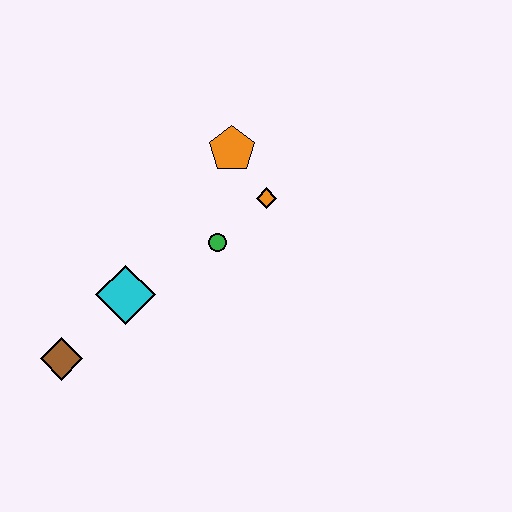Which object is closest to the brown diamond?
The cyan diamond is closest to the brown diamond.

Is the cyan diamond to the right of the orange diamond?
No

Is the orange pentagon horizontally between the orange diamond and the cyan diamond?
Yes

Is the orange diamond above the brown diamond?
Yes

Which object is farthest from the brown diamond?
The orange pentagon is farthest from the brown diamond.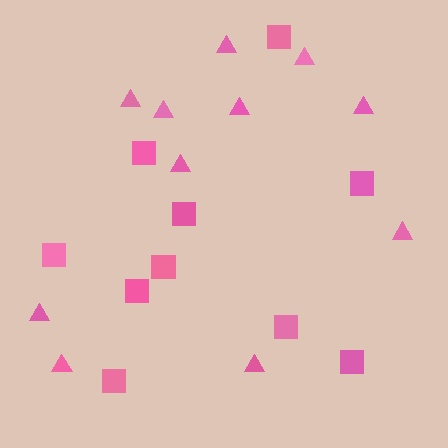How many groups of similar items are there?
There are 2 groups: one group of squares (10) and one group of triangles (11).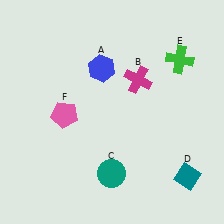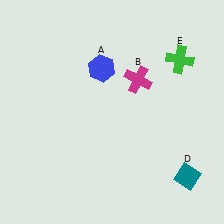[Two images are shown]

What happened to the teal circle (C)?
The teal circle (C) was removed in Image 2. It was in the bottom-left area of Image 1.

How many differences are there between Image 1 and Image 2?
There are 2 differences between the two images.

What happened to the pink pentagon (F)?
The pink pentagon (F) was removed in Image 2. It was in the bottom-left area of Image 1.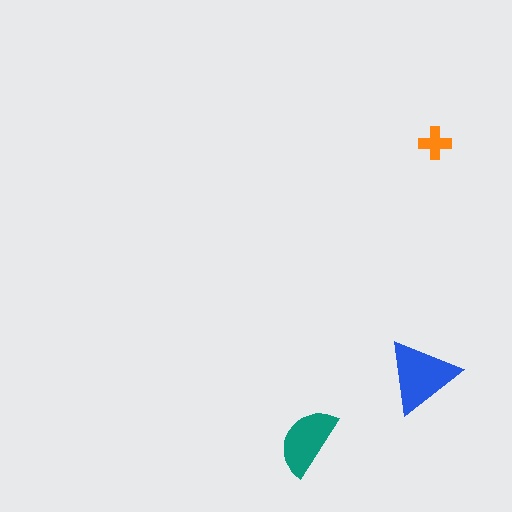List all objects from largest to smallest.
The blue triangle, the teal semicircle, the orange cross.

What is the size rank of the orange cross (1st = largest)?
3rd.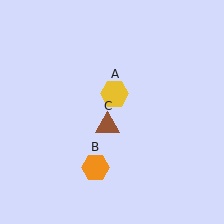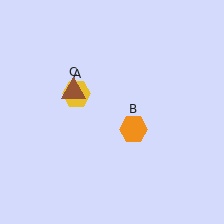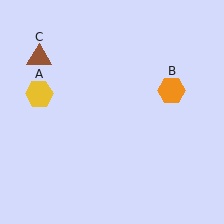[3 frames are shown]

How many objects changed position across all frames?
3 objects changed position: yellow hexagon (object A), orange hexagon (object B), brown triangle (object C).